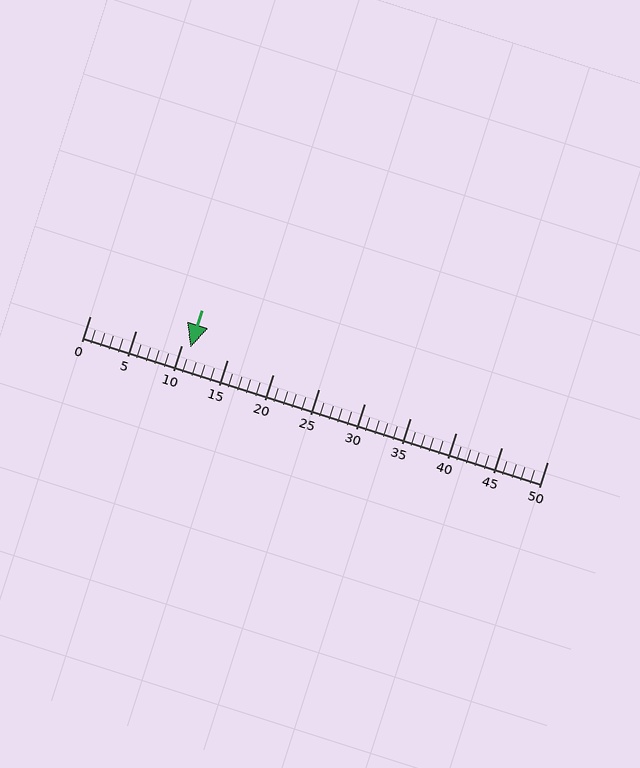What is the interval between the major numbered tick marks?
The major tick marks are spaced 5 units apart.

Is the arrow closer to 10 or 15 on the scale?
The arrow is closer to 10.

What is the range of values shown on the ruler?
The ruler shows values from 0 to 50.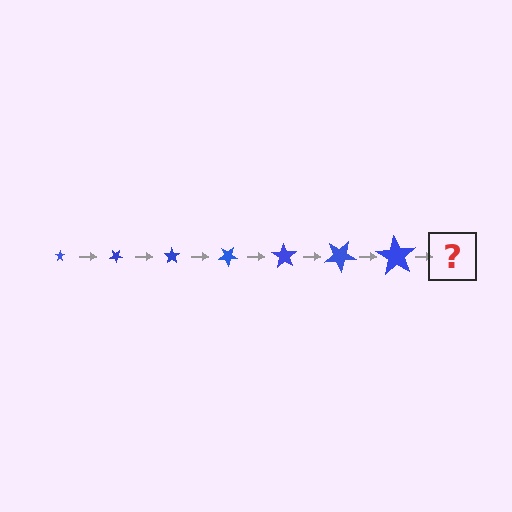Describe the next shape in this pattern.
It should be a star, larger than the previous one and rotated 245 degrees from the start.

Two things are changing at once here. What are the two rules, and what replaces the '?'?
The two rules are that the star grows larger each step and it rotates 35 degrees each step. The '?' should be a star, larger than the previous one and rotated 245 degrees from the start.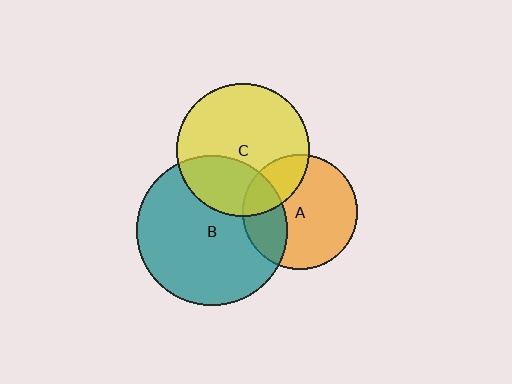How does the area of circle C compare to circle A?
Approximately 1.3 times.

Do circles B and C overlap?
Yes.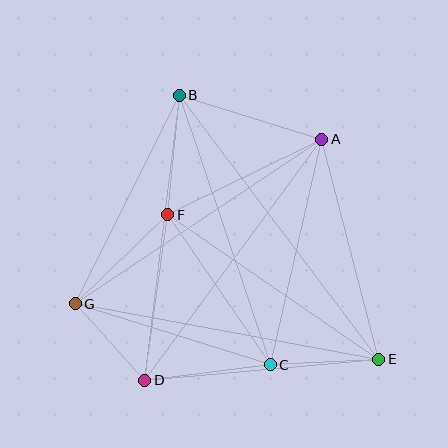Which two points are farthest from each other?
Points B and E are farthest from each other.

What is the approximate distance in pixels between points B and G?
The distance between B and G is approximately 233 pixels.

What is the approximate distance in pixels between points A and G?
The distance between A and G is approximately 296 pixels.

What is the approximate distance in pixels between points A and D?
The distance between A and D is approximately 299 pixels.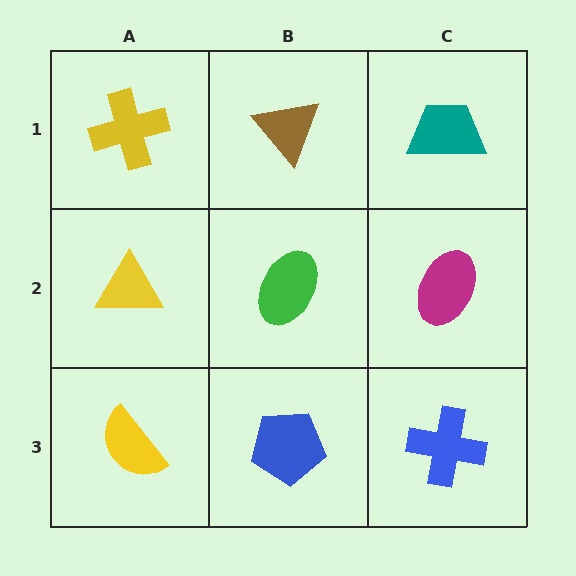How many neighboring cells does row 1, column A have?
2.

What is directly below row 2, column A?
A yellow semicircle.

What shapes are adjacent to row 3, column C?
A magenta ellipse (row 2, column C), a blue pentagon (row 3, column B).